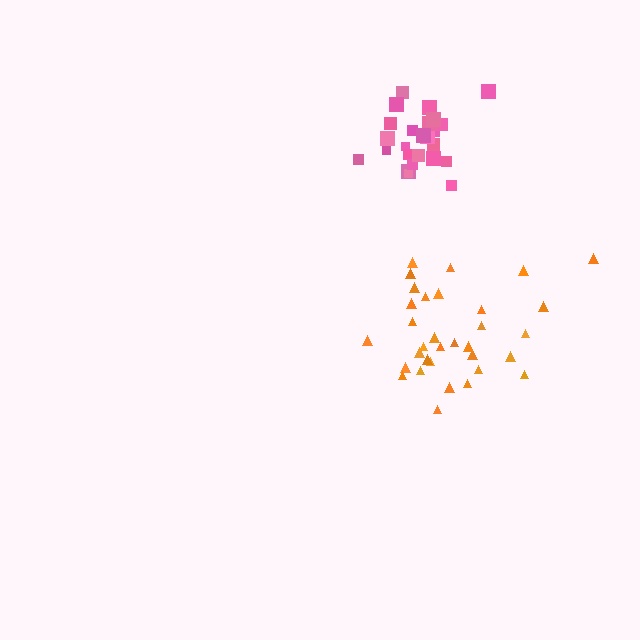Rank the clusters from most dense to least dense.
pink, orange.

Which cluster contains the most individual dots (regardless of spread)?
Orange (34).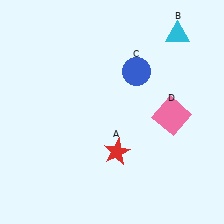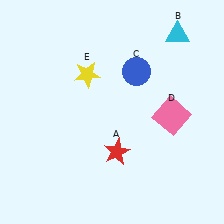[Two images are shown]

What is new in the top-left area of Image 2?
A yellow star (E) was added in the top-left area of Image 2.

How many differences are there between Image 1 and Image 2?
There is 1 difference between the two images.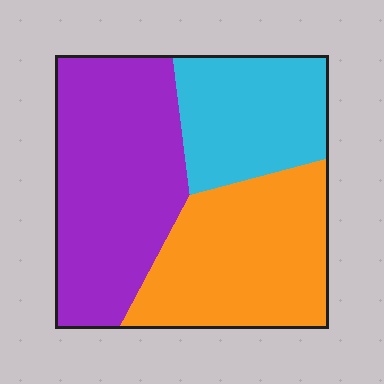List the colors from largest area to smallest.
From largest to smallest: purple, orange, cyan.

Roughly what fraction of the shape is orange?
Orange takes up about one third (1/3) of the shape.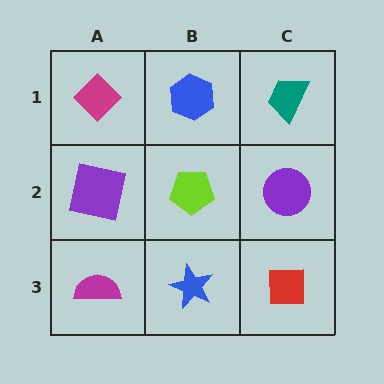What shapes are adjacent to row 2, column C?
A teal trapezoid (row 1, column C), a red square (row 3, column C), a lime pentagon (row 2, column B).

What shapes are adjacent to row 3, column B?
A lime pentagon (row 2, column B), a magenta semicircle (row 3, column A), a red square (row 3, column C).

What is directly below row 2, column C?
A red square.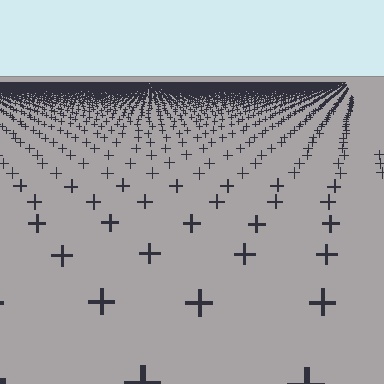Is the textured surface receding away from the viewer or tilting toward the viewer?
The surface is receding away from the viewer. Texture elements get smaller and denser toward the top.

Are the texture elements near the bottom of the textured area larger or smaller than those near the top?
Larger. Near the bottom, elements are closer to the viewer and appear at a bigger on-screen size.